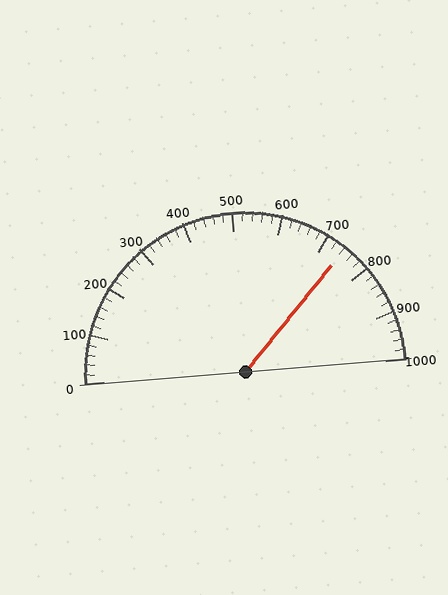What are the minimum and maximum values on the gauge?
The gauge ranges from 0 to 1000.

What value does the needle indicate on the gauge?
The needle indicates approximately 740.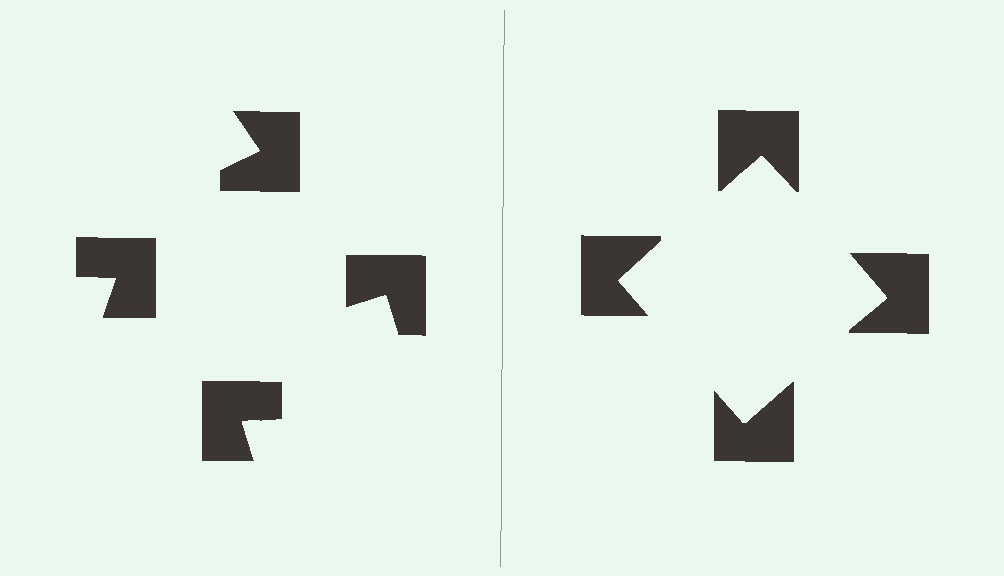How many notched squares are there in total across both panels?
8 — 4 on each side.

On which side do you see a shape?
An illusory square appears on the right side. On the left side the wedge cuts are rotated, so no coherent shape forms.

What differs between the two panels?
The notched squares are positioned identically on both sides; only the wedge orientations differ. On the right they align to a square; on the left they are misaligned.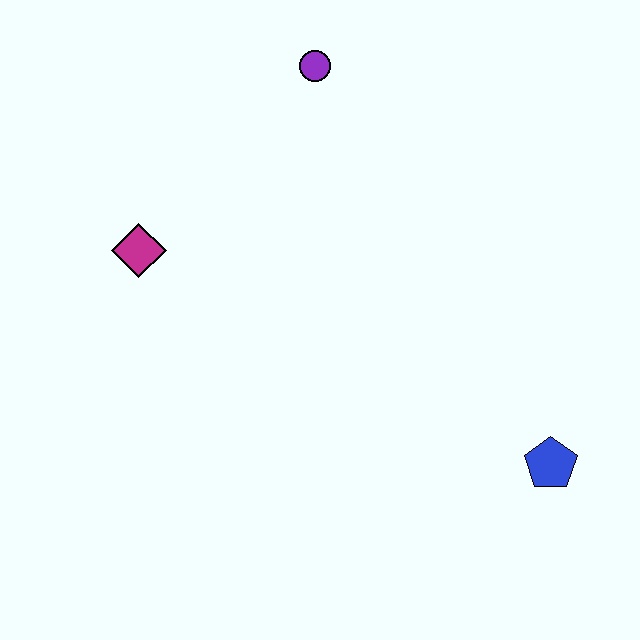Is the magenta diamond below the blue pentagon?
No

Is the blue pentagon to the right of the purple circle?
Yes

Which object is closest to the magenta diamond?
The purple circle is closest to the magenta diamond.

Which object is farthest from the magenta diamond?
The blue pentagon is farthest from the magenta diamond.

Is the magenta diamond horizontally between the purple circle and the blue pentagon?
No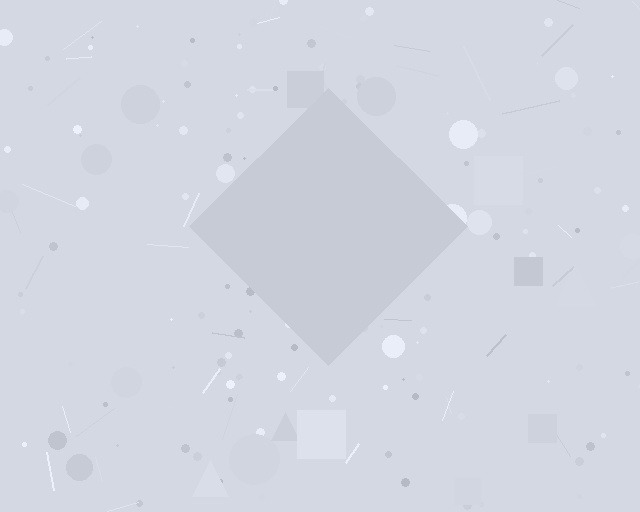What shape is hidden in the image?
A diamond is hidden in the image.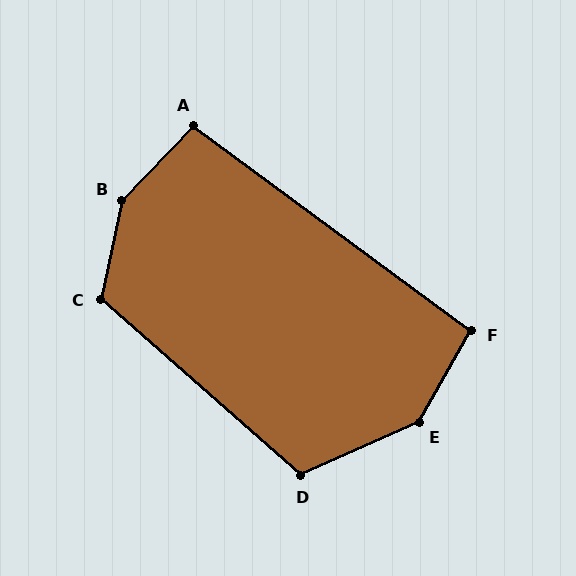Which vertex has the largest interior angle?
B, at approximately 148 degrees.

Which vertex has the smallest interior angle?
F, at approximately 97 degrees.